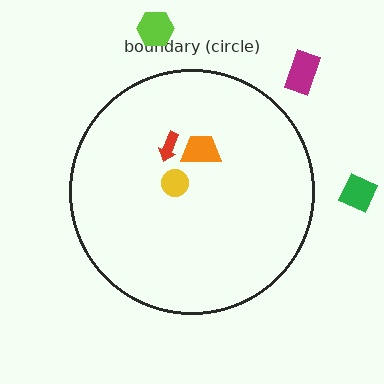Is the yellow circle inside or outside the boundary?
Inside.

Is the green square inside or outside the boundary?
Outside.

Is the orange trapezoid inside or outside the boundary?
Inside.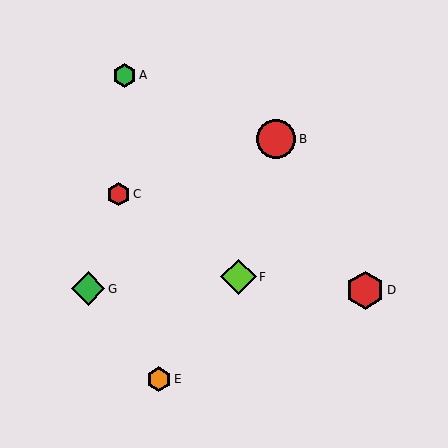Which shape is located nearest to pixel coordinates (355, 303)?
The red hexagon (labeled D) at (365, 290) is nearest to that location.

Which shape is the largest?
The red circle (labeled B) is the largest.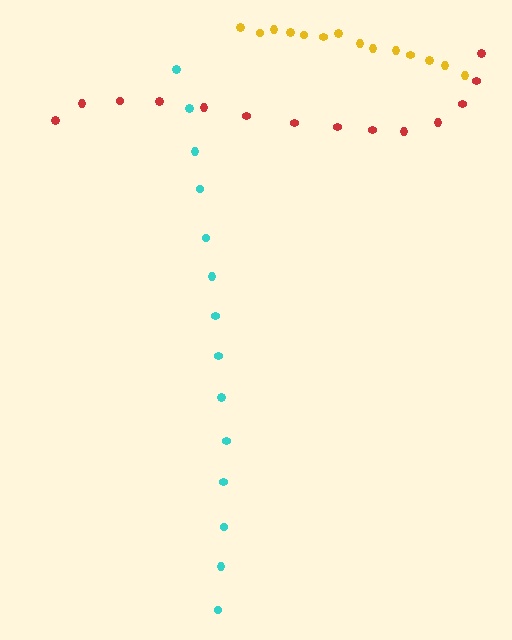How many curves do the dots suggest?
There are 3 distinct paths.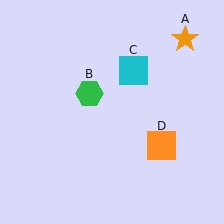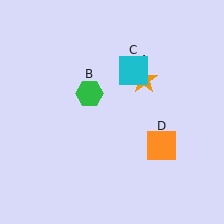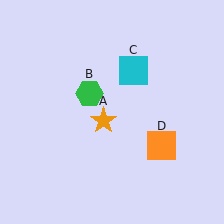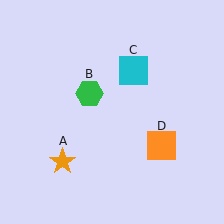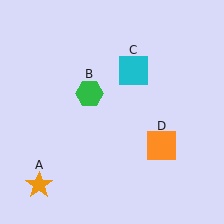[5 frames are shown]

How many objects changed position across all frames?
1 object changed position: orange star (object A).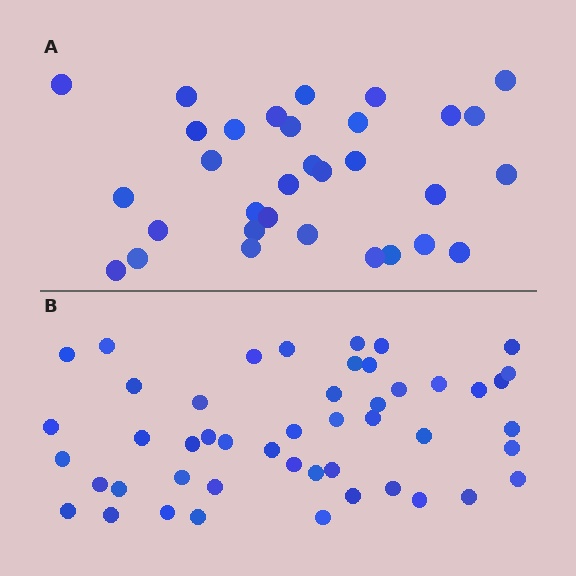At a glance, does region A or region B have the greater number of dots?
Region B (the bottom region) has more dots.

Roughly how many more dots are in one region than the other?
Region B has approximately 15 more dots than region A.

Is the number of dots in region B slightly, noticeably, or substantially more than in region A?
Region B has substantially more. The ratio is roughly 1.5 to 1.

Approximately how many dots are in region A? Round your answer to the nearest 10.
About 30 dots. (The exact count is 32, which rounds to 30.)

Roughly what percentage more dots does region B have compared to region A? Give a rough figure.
About 50% more.